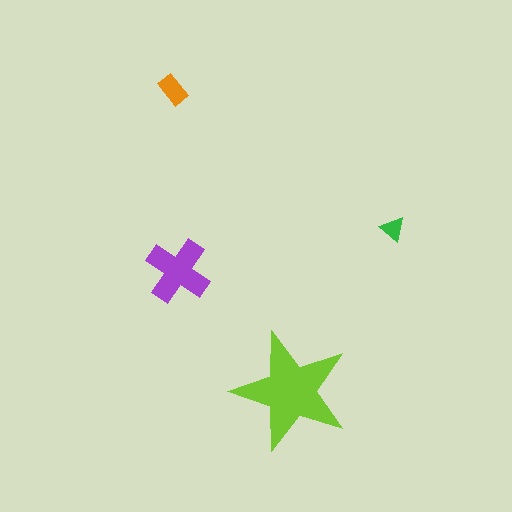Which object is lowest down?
The lime star is bottommost.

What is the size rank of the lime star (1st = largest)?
1st.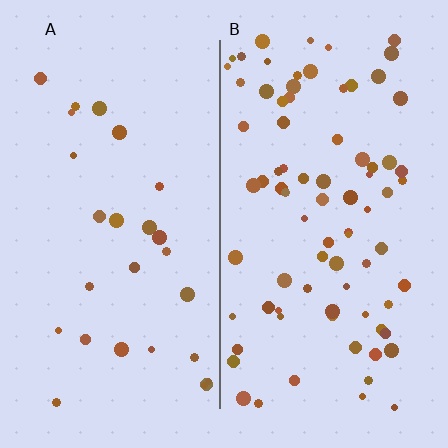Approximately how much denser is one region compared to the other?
Approximately 3.0× — region B over region A.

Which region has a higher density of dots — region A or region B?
B (the right).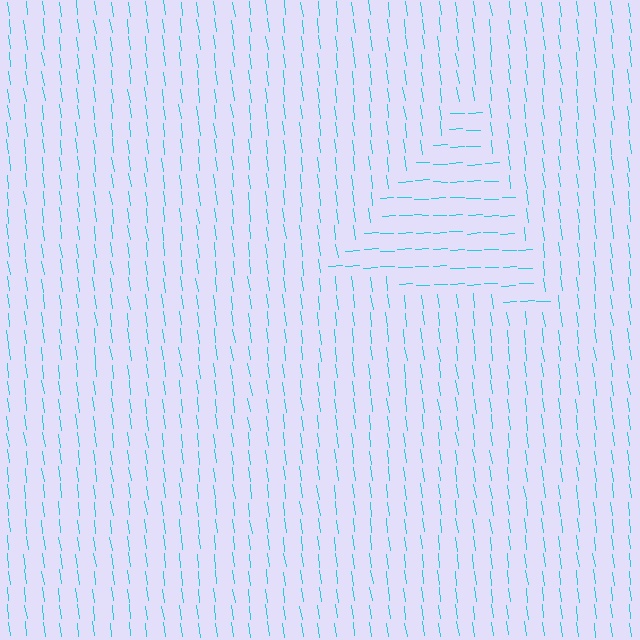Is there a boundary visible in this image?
Yes, there is a texture boundary formed by a change in line orientation.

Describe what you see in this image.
The image is filled with small cyan line segments. A triangle region in the image has lines oriented differently from the surrounding lines, creating a visible texture boundary.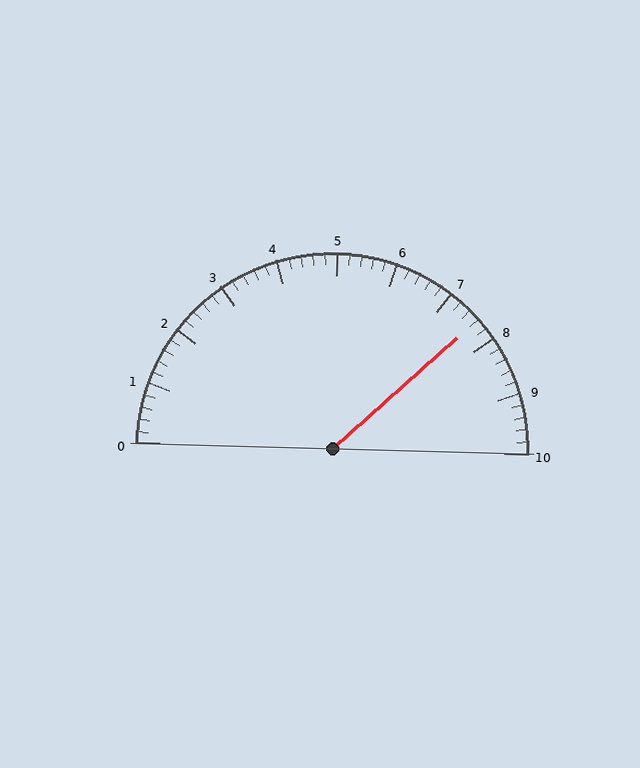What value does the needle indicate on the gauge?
The needle indicates approximately 7.6.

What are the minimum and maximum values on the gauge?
The gauge ranges from 0 to 10.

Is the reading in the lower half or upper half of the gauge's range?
The reading is in the upper half of the range (0 to 10).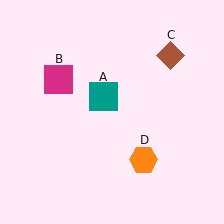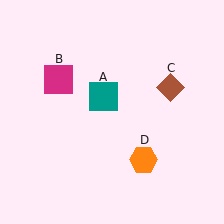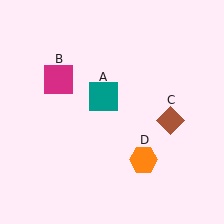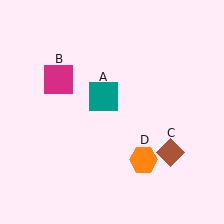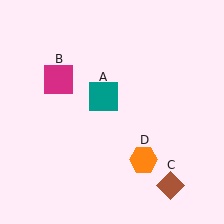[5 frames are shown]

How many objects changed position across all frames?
1 object changed position: brown diamond (object C).